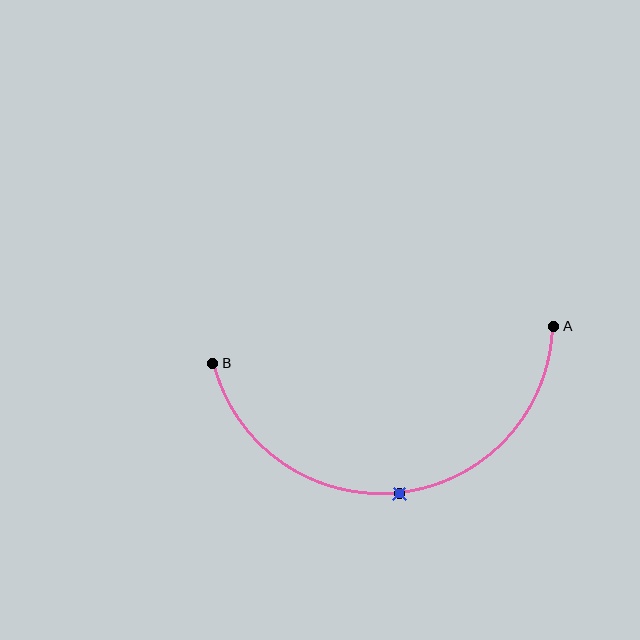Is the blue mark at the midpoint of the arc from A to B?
Yes. The blue mark lies on the arc at equal arc-length from both A and B — it is the arc midpoint.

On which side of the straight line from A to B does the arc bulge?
The arc bulges below the straight line connecting A and B.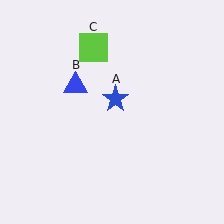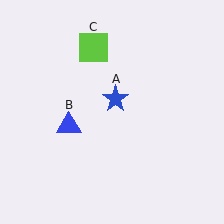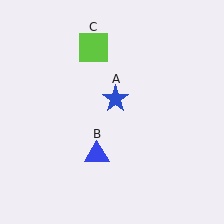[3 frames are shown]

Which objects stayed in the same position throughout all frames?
Blue star (object A) and lime square (object C) remained stationary.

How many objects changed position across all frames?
1 object changed position: blue triangle (object B).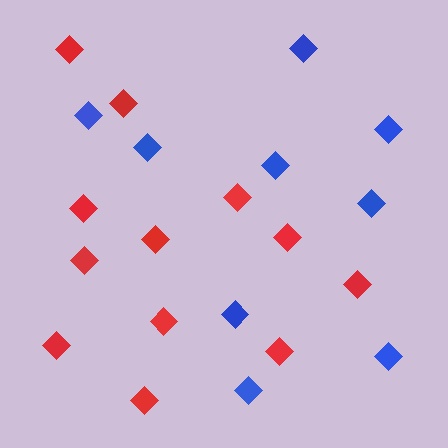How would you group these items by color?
There are 2 groups: one group of blue diamonds (9) and one group of red diamonds (12).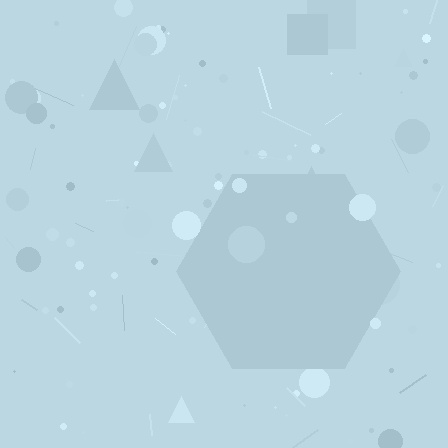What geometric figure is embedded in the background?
A hexagon is embedded in the background.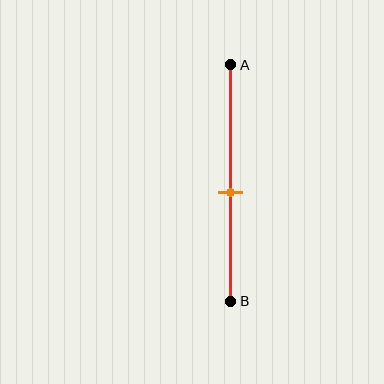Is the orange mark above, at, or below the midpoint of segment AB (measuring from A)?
The orange mark is below the midpoint of segment AB.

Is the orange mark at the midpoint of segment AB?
No, the mark is at about 55% from A, not at the 50% midpoint.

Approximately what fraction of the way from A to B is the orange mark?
The orange mark is approximately 55% of the way from A to B.